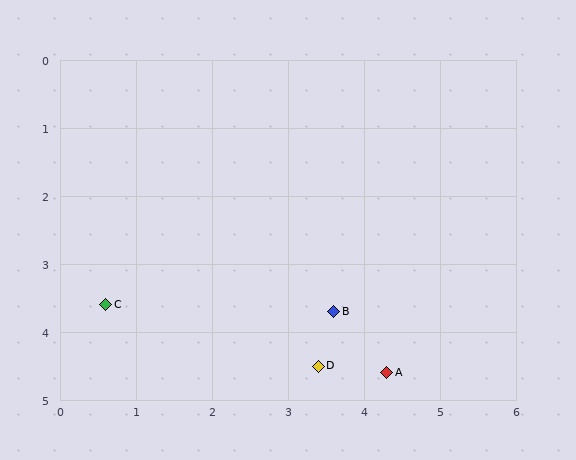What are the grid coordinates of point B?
Point B is at approximately (3.6, 3.7).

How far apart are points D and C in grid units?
Points D and C are about 2.9 grid units apart.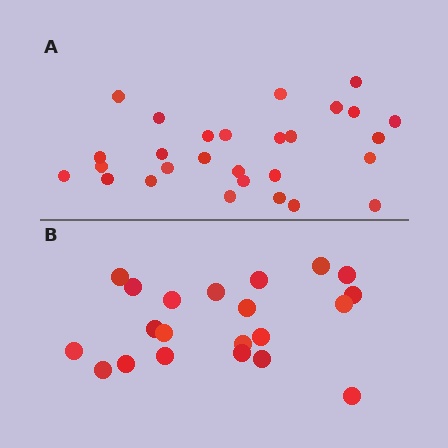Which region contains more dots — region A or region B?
Region A (the top region) has more dots.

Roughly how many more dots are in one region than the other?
Region A has roughly 8 or so more dots than region B.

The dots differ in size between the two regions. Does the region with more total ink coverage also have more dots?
No. Region B has more total ink coverage because its dots are larger, but region A actually contains more individual dots. Total area can be misleading — the number of items is what matters here.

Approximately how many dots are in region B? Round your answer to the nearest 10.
About 20 dots. (The exact count is 21, which rounds to 20.)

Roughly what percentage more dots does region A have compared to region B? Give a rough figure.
About 35% more.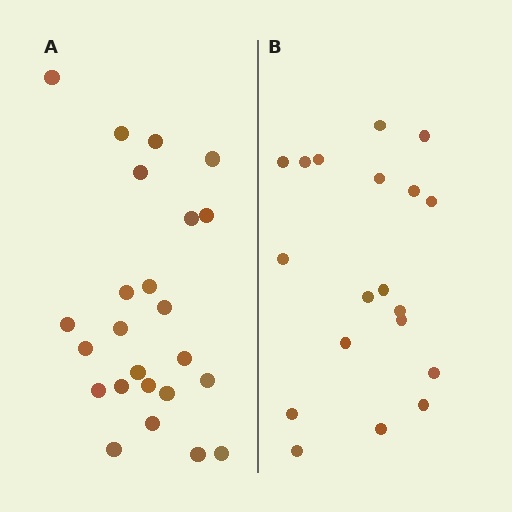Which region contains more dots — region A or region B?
Region A (the left region) has more dots.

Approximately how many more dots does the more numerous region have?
Region A has about 5 more dots than region B.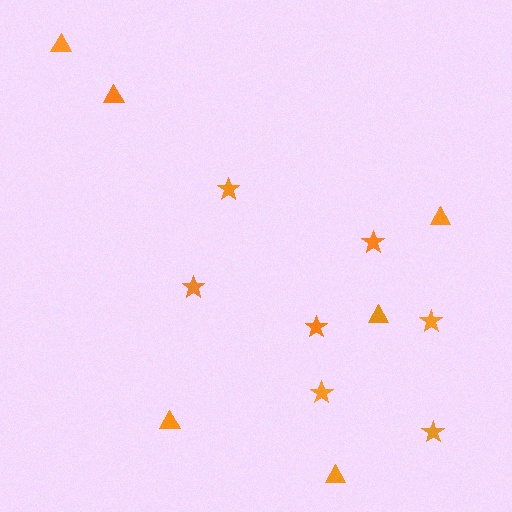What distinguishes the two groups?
There are 2 groups: one group of stars (7) and one group of triangles (6).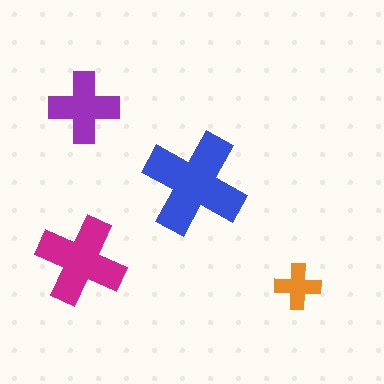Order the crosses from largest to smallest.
the blue one, the magenta one, the purple one, the orange one.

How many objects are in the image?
There are 4 objects in the image.